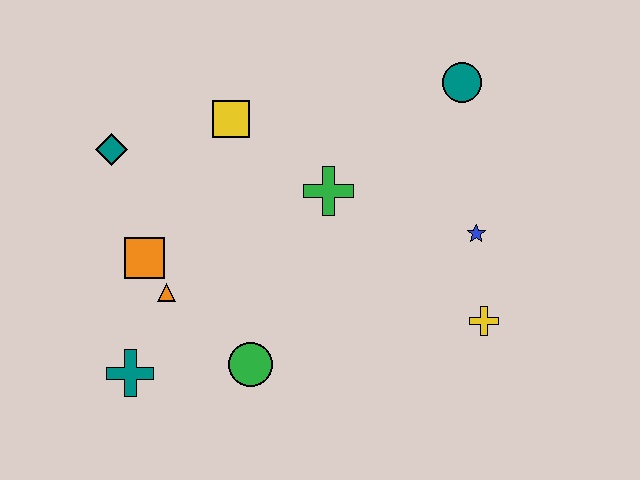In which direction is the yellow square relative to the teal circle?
The yellow square is to the left of the teal circle.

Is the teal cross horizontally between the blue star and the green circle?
No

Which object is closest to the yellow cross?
The blue star is closest to the yellow cross.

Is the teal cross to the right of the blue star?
No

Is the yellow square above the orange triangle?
Yes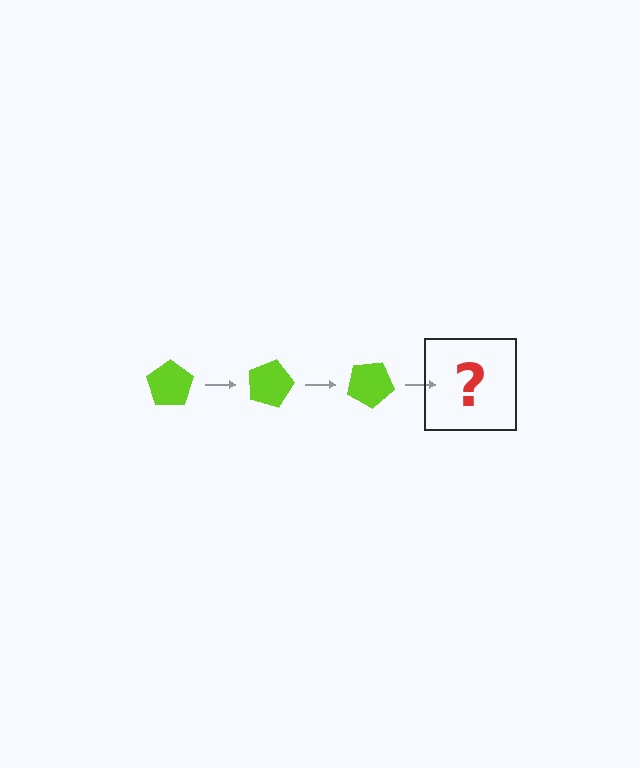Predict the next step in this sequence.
The next step is a lime pentagon rotated 45 degrees.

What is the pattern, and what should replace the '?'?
The pattern is that the pentagon rotates 15 degrees each step. The '?' should be a lime pentagon rotated 45 degrees.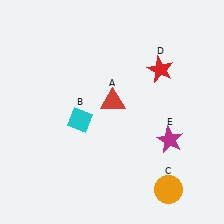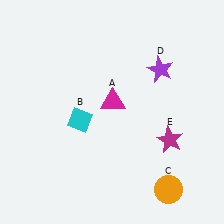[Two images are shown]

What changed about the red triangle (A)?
In Image 1, A is red. In Image 2, it changed to magenta.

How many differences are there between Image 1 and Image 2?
There are 2 differences between the two images.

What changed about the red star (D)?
In Image 1, D is red. In Image 2, it changed to purple.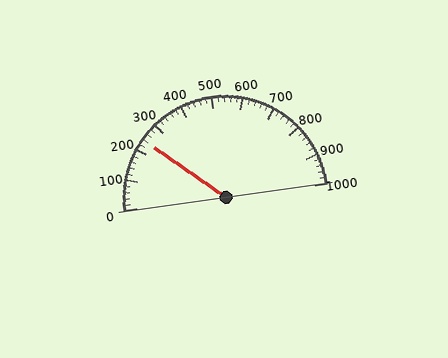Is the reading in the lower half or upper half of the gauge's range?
The reading is in the lower half of the range (0 to 1000).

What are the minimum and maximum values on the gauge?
The gauge ranges from 0 to 1000.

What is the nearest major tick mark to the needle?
The nearest major tick mark is 200.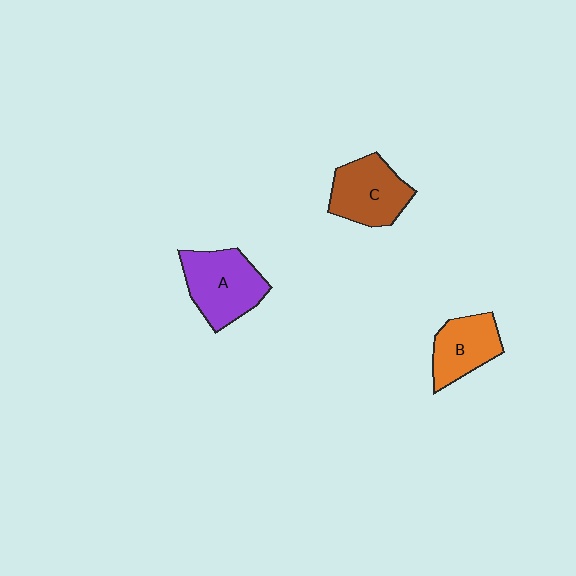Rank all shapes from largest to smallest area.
From largest to smallest: A (purple), C (brown), B (orange).